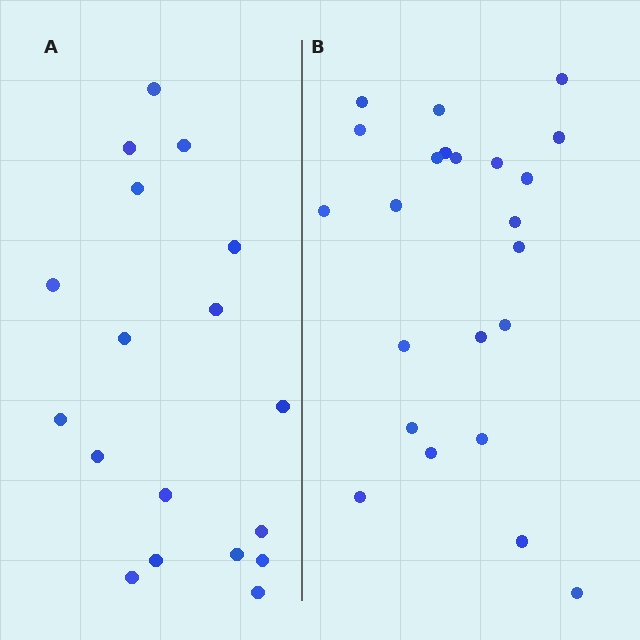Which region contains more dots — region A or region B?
Region B (the right region) has more dots.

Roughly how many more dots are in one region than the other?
Region B has about 5 more dots than region A.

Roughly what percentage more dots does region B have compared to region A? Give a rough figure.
About 30% more.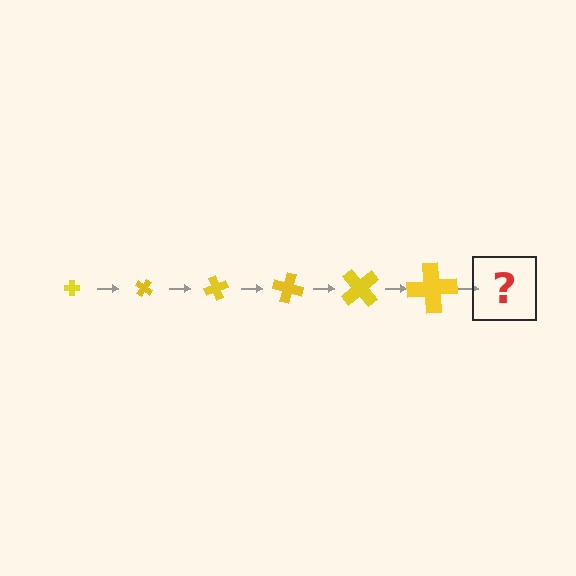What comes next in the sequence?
The next element should be a cross, larger than the previous one and rotated 210 degrees from the start.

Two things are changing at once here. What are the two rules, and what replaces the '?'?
The two rules are that the cross grows larger each step and it rotates 35 degrees each step. The '?' should be a cross, larger than the previous one and rotated 210 degrees from the start.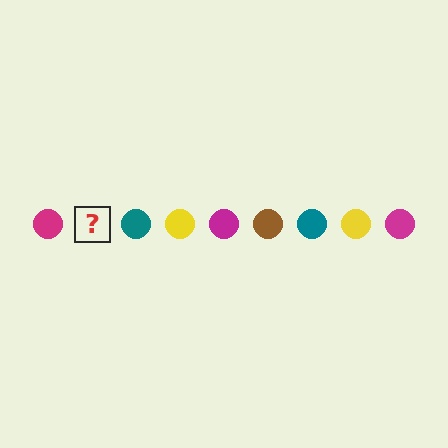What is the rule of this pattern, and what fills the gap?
The rule is that the pattern cycles through magenta, brown, teal, yellow circles. The gap should be filled with a brown circle.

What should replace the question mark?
The question mark should be replaced with a brown circle.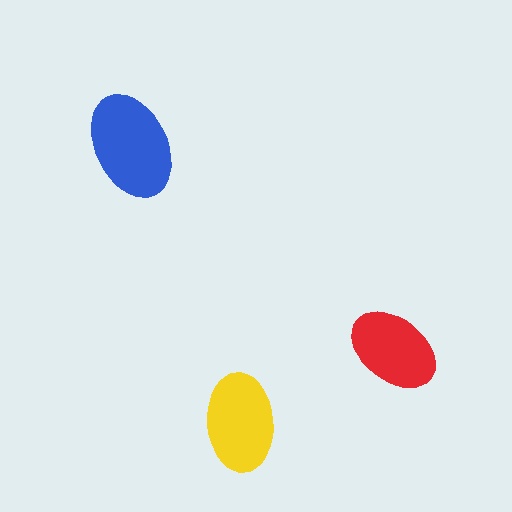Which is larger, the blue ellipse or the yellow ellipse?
The blue one.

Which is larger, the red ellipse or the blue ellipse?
The blue one.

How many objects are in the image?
There are 3 objects in the image.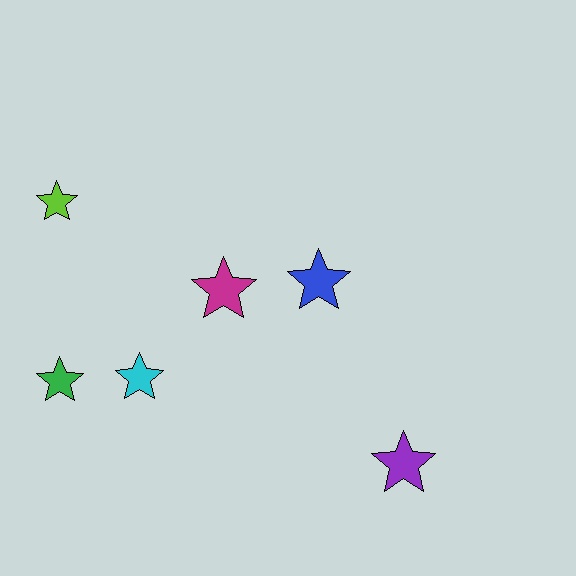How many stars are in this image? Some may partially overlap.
There are 6 stars.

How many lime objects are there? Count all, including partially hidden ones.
There is 1 lime object.